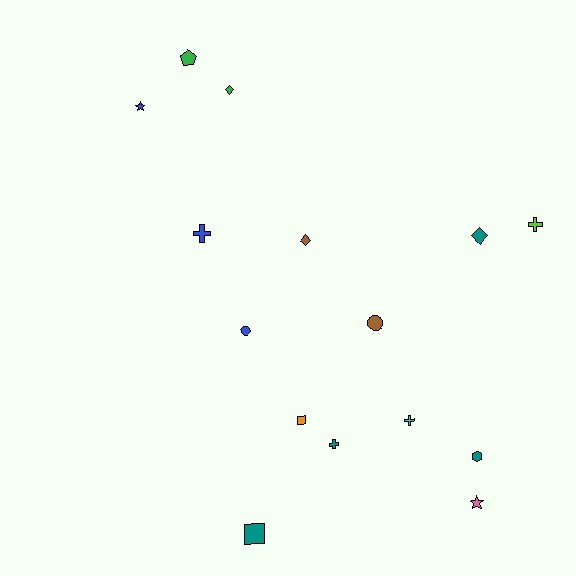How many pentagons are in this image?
There is 1 pentagon.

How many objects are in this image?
There are 15 objects.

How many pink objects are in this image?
There is 1 pink object.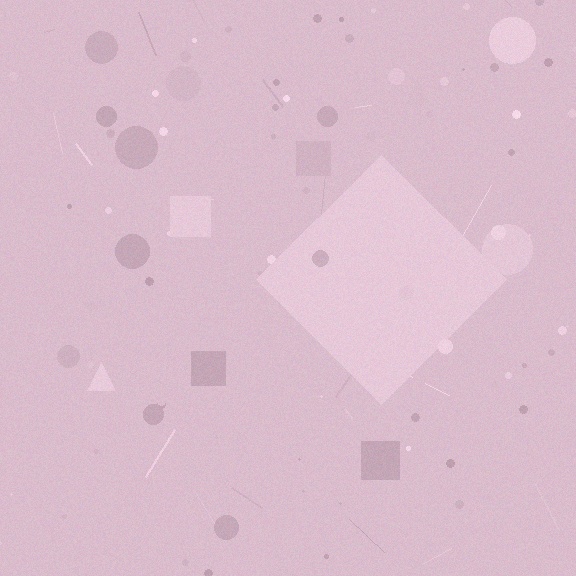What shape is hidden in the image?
A diamond is hidden in the image.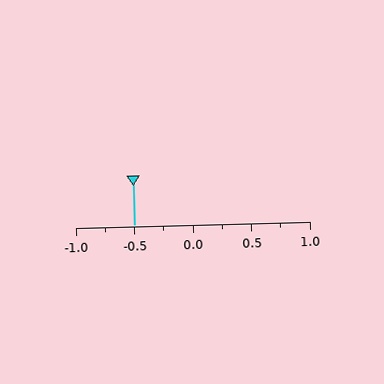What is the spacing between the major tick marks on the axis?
The major ticks are spaced 0.5 apart.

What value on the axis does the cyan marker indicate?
The marker indicates approximately -0.5.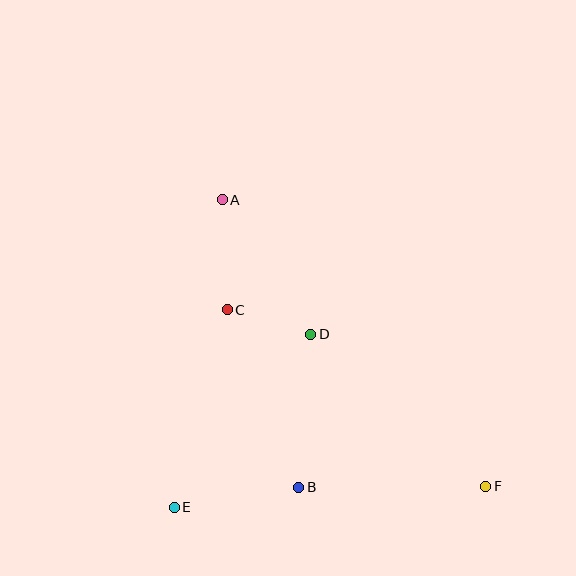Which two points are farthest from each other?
Points A and F are farthest from each other.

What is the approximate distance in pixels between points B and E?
The distance between B and E is approximately 126 pixels.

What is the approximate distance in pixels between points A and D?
The distance between A and D is approximately 161 pixels.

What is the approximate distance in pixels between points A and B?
The distance between A and B is approximately 297 pixels.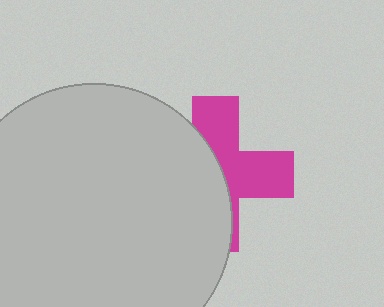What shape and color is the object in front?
The object in front is a light gray circle.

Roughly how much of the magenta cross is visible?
About half of it is visible (roughly 48%).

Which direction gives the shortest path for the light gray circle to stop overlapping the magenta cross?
Moving left gives the shortest separation.